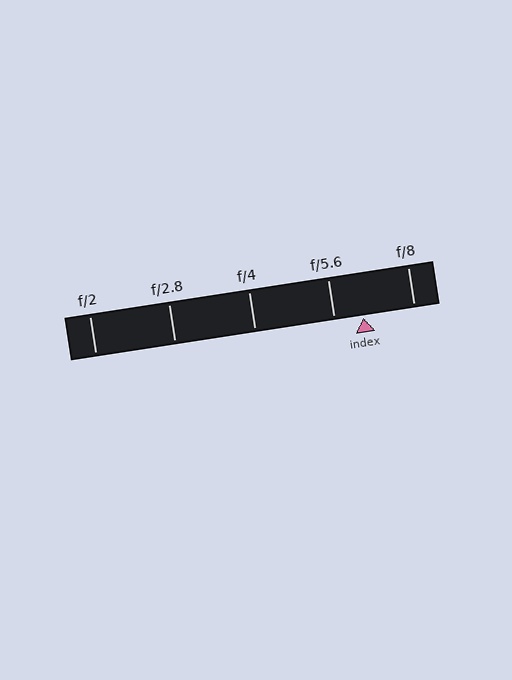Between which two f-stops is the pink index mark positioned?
The index mark is between f/5.6 and f/8.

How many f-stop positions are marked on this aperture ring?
There are 5 f-stop positions marked.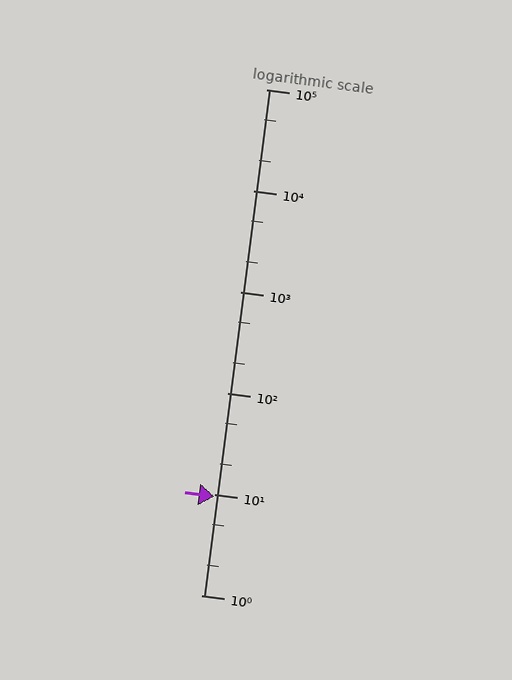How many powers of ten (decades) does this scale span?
The scale spans 5 decades, from 1 to 100000.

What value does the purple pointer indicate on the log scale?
The pointer indicates approximately 9.5.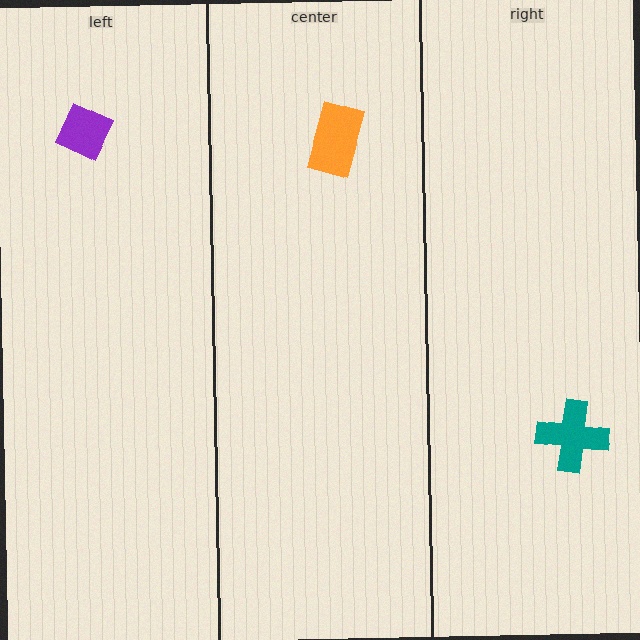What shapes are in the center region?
The orange rectangle.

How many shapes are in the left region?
1.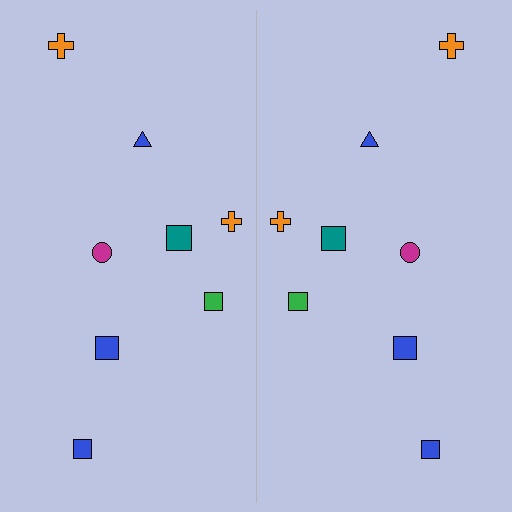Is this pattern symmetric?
Yes, this pattern has bilateral (reflection) symmetry.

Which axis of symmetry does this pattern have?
The pattern has a vertical axis of symmetry running through the center of the image.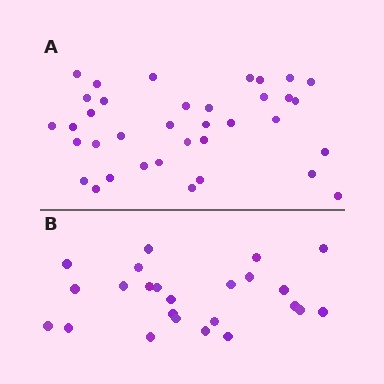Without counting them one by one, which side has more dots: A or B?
Region A (the top region) has more dots.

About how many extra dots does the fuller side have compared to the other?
Region A has roughly 12 or so more dots than region B.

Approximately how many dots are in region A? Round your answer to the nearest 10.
About 40 dots. (The exact count is 36, which rounds to 40.)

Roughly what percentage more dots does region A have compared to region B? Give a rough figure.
About 50% more.